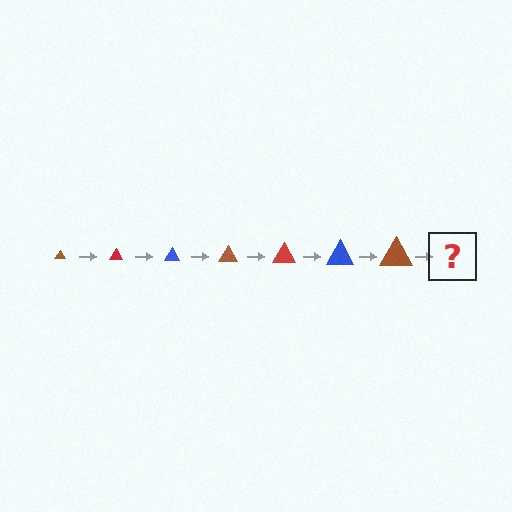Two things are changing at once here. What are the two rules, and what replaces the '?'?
The two rules are that the triangle grows larger each step and the color cycles through brown, red, and blue. The '?' should be a red triangle, larger than the previous one.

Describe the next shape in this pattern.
It should be a red triangle, larger than the previous one.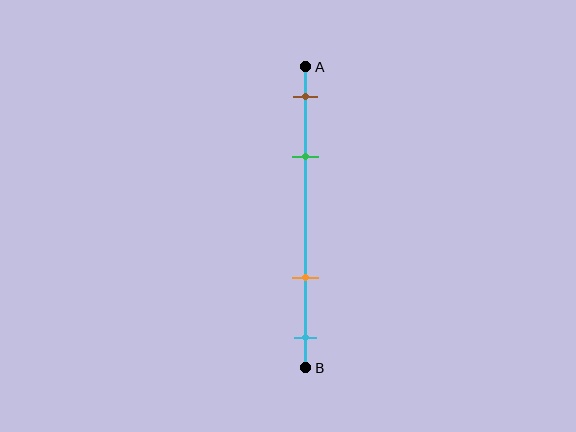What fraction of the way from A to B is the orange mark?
The orange mark is approximately 70% (0.7) of the way from A to B.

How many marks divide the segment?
There are 4 marks dividing the segment.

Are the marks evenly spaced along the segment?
No, the marks are not evenly spaced.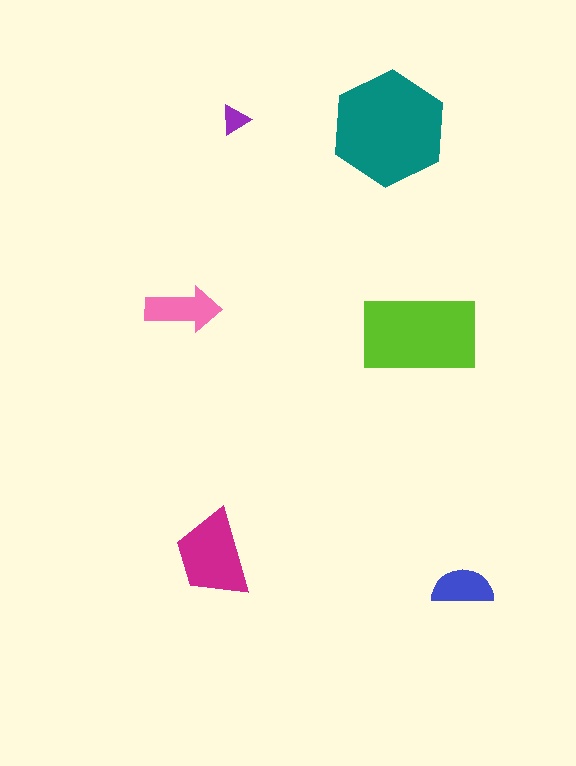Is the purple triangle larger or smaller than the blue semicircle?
Smaller.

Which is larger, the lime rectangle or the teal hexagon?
The teal hexagon.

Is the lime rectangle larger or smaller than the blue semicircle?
Larger.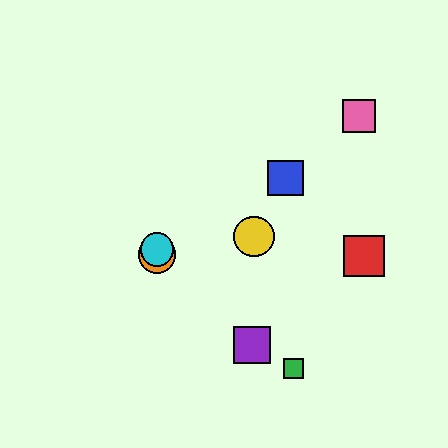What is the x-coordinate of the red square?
The red square is at x≈364.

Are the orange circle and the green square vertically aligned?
No, the orange circle is at x≈157 and the green square is at x≈294.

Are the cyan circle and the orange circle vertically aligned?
Yes, both are at x≈157.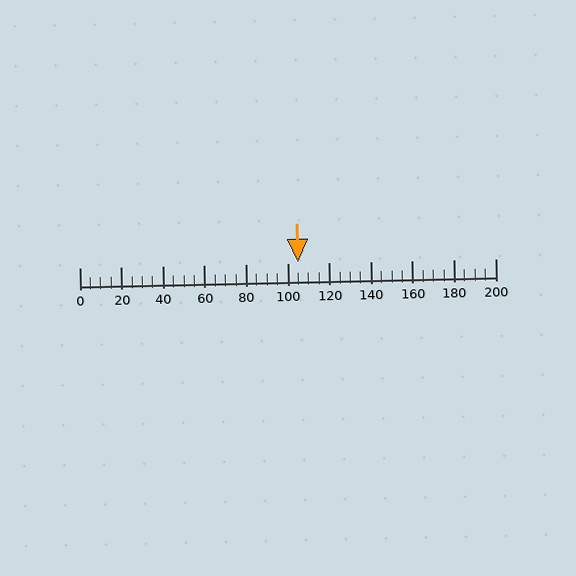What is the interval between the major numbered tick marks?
The major tick marks are spaced 20 units apart.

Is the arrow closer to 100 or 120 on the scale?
The arrow is closer to 100.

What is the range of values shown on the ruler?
The ruler shows values from 0 to 200.